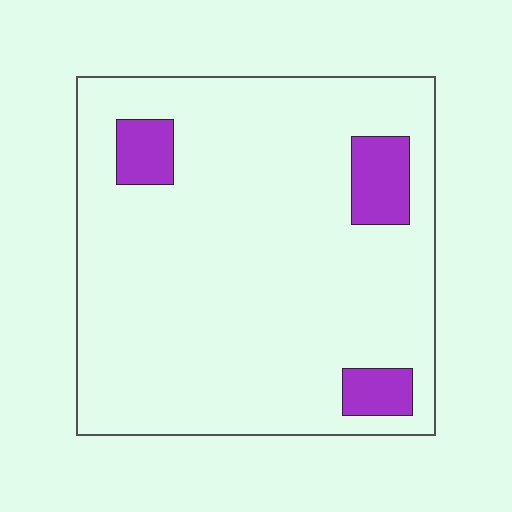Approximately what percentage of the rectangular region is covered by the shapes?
Approximately 10%.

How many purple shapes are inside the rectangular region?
3.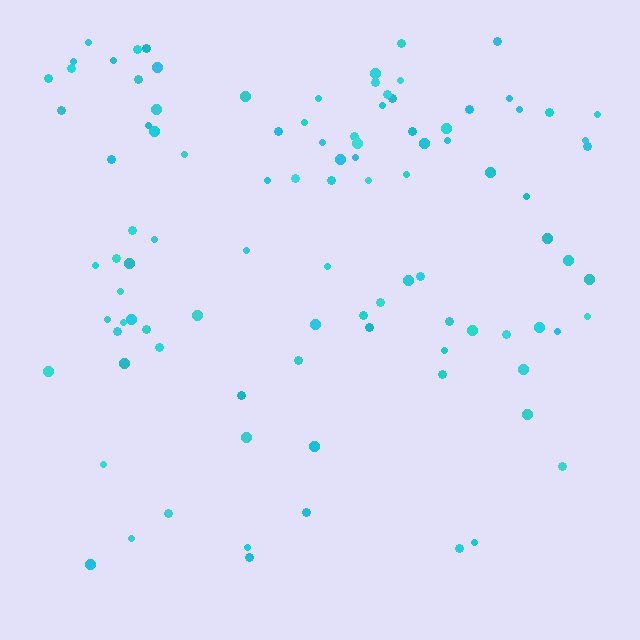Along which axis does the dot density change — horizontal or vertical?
Vertical.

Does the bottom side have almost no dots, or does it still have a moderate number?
Still a moderate number, just noticeably fewer than the top.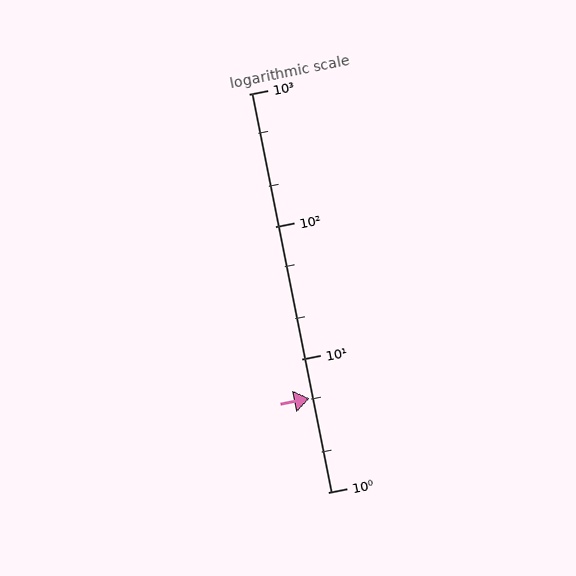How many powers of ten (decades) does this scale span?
The scale spans 3 decades, from 1 to 1000.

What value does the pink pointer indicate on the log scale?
The pointer indicates approximately 5.1.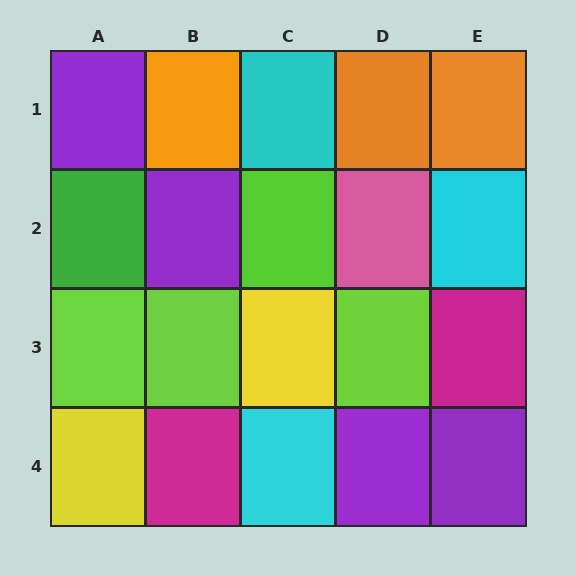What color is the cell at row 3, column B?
Lime.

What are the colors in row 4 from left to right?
Yellow, magenta, cyan, purple, purple.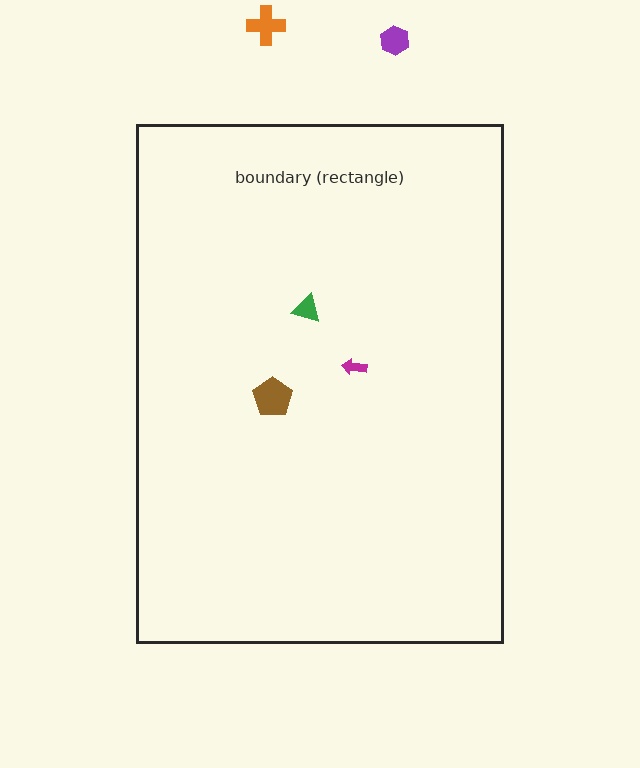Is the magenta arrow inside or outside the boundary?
Inside.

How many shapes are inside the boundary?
3 inside, 2 outside.